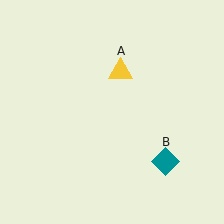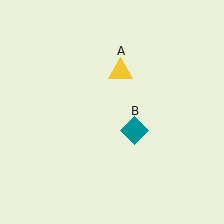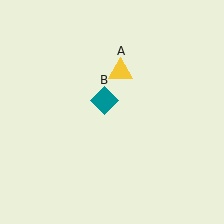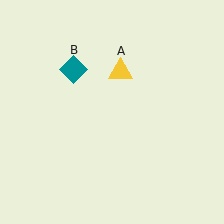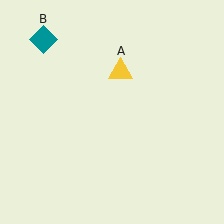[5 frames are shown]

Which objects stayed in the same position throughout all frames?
Yellow triangle (object A) remained stationary.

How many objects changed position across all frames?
1 object changed position: teal diamond (object B).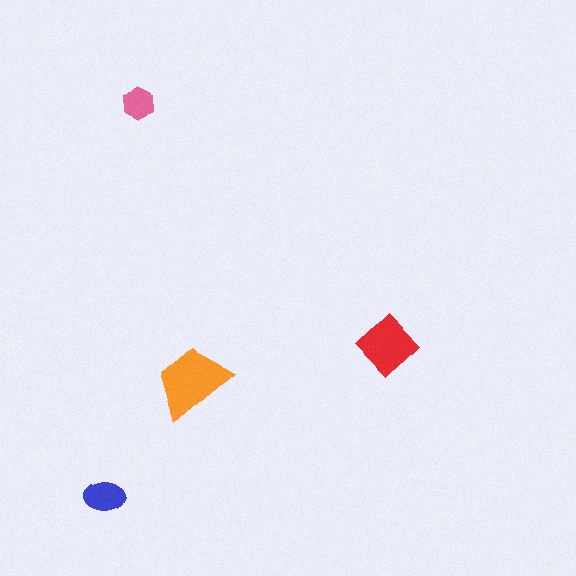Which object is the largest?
The orange trapezoid.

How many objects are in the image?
There are 4 objects in the image.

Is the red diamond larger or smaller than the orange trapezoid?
Smaller.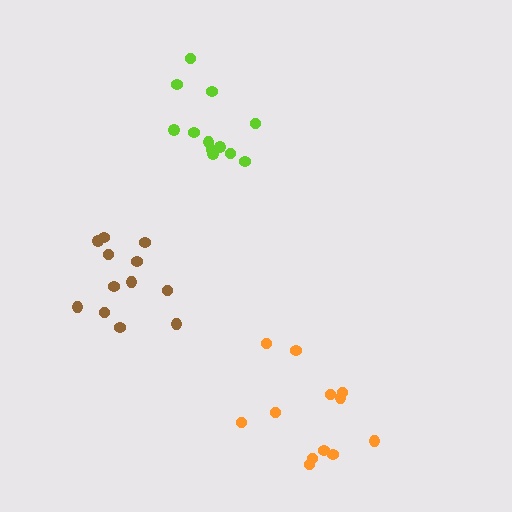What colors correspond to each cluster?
The clusters are colored: orange, brown, lime.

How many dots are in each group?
Group 1: 12 dots, Group 2: 12 dots, Group 3: 12 dots (36 total).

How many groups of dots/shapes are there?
There are 3 groups.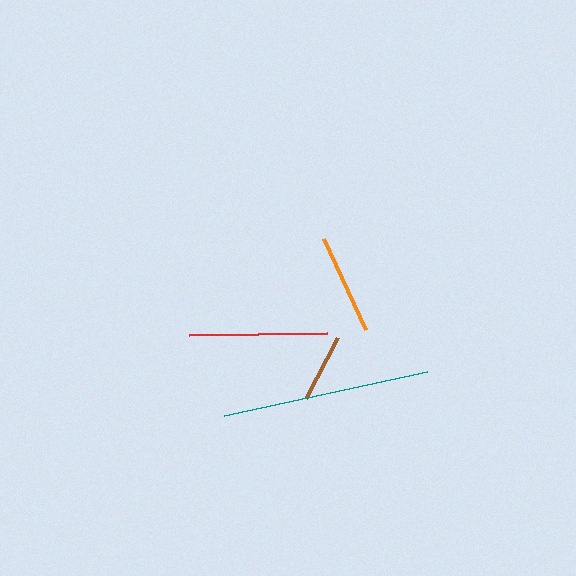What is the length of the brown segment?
The brown segment is approximately 69 pixels long.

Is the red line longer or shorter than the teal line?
The teal line is longer than the red line.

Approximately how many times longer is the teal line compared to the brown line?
The teal line is approximately 3.0 times the length of the brown line.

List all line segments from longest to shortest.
From longest to shortest: teal, red, orange, brown.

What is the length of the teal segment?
The teal segment is approximately 208 pixels long.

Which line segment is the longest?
The teal line is the longest at approximately 208 pixels.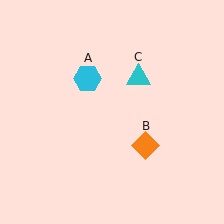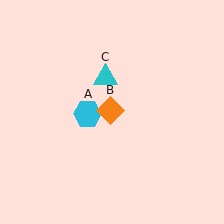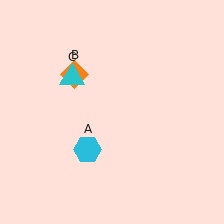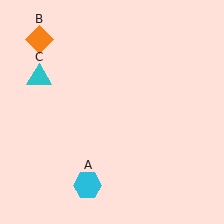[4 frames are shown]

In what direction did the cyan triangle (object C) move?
The cyan triangle (object C) moved left.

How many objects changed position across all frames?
3 objects changed position: cyan hexagon (object A), orange diamond (object B), cyan triangle (object C).